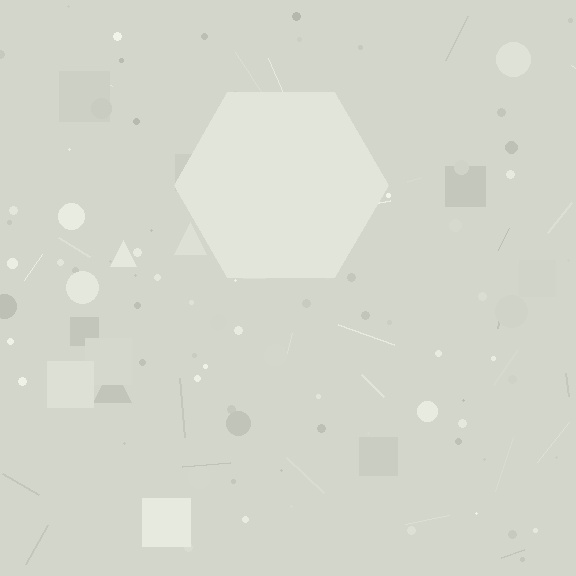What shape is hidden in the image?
A hexagon is hidden in the image.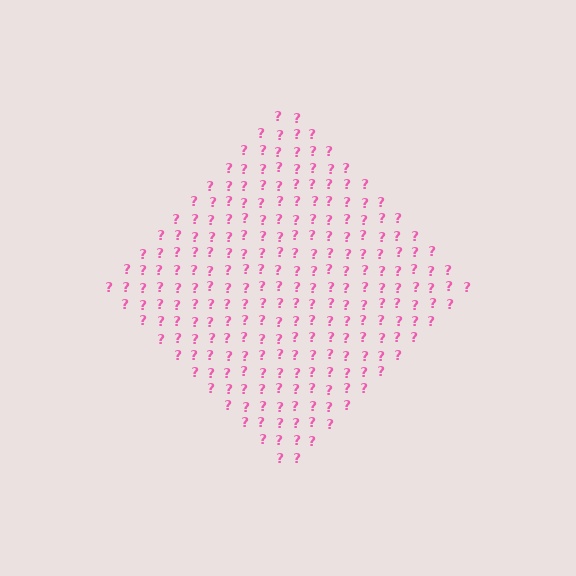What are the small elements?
The small elements are question marks.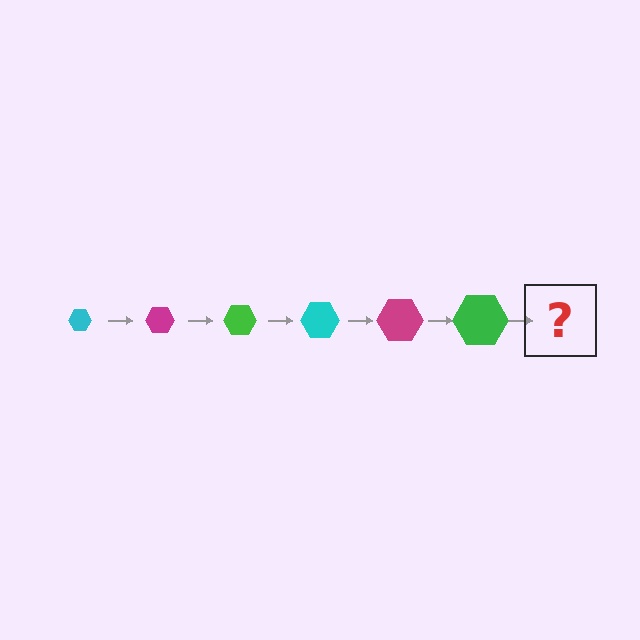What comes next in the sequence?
The next element should be a cyan hexagon, larger than the previous one.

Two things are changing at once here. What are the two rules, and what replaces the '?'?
The two rules are that the hexagon grows larger each step and the color cycles through cyan, magenta, and green. The '?' should be a cyan hexagon, larger than the previous one.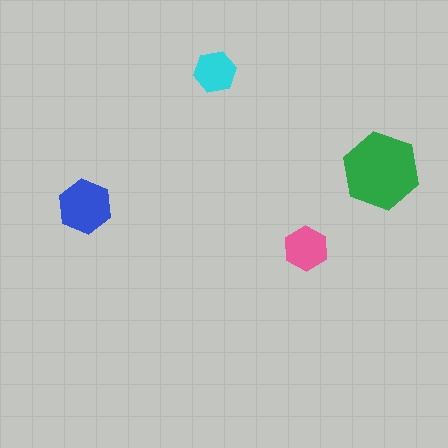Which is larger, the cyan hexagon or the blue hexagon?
The blue one.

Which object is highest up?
The cyan hexagon is topmost.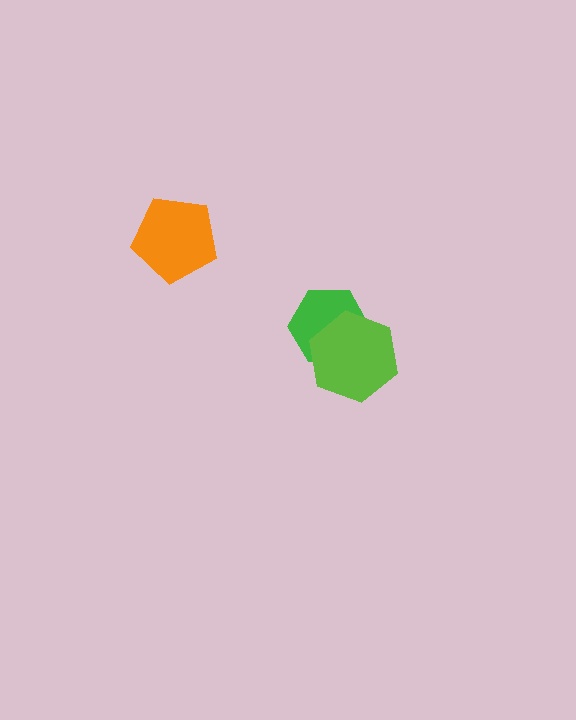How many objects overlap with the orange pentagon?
0 objects overlap with the orange pentagon.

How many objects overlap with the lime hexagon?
1 object overlaps with the lime hexagon.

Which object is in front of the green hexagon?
The lime hexagon is in front of the green hexagon.